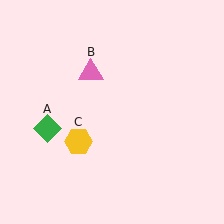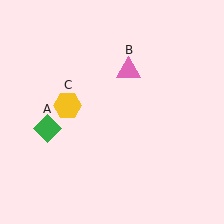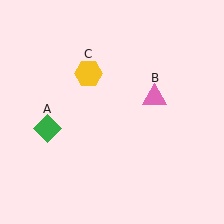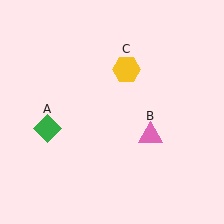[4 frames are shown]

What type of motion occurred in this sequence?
The pink triangle (object B), yellow hexagon (object C) rotated clockwise around the center of the scene.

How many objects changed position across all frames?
2 objects changed position: pink triangle (object B), yellow hexagon (object C).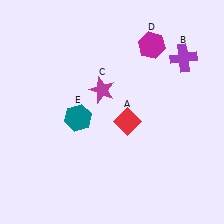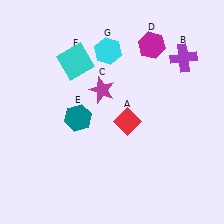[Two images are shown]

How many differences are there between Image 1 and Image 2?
There are 2 differences between the two images.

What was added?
A cyan square (F), a cyan hexagon (G) were added in Image 2.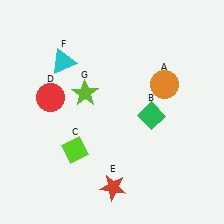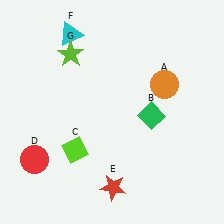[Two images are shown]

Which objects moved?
The objects that moved are: the red circle (D), the cyan triangle (F), the lime star (G).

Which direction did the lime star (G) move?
The lime star (G) moved up.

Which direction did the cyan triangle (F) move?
The cyan triangle (F) moved up.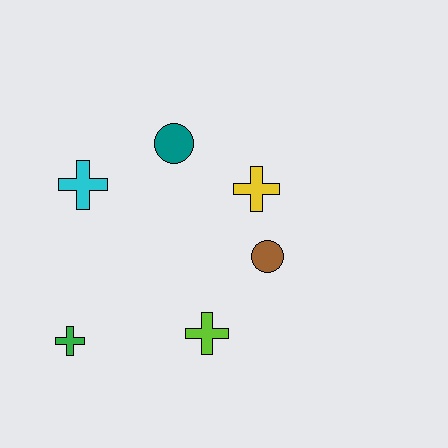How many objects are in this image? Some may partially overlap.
There are 6 objects.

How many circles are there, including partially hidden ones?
There are 2 circles.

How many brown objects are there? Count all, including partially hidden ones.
There is 1 brown object.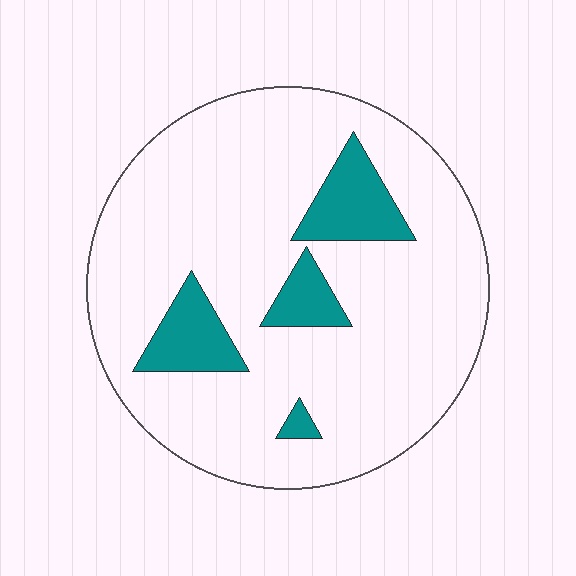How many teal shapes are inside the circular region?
4.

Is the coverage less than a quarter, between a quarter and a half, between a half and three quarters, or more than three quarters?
Less than a quarter.